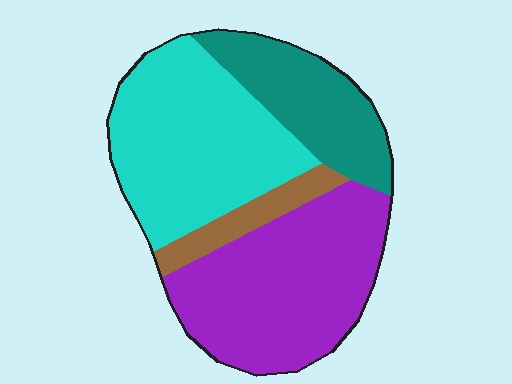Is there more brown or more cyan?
Cyan.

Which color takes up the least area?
Brown, at roughly 5%.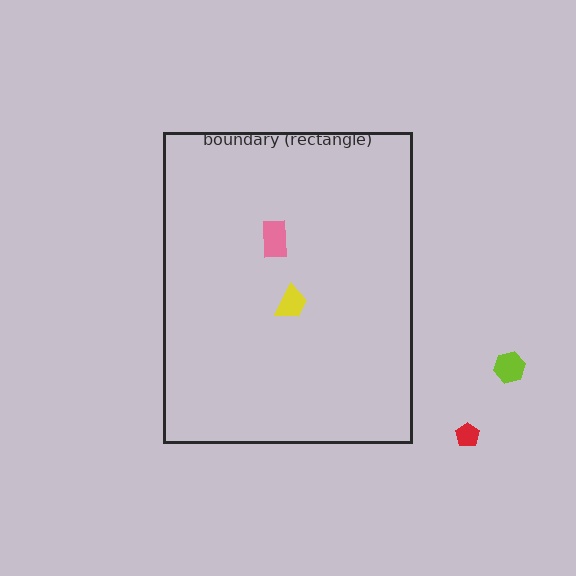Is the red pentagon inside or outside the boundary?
Outside.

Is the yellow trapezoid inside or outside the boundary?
Inside.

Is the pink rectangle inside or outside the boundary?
Inside.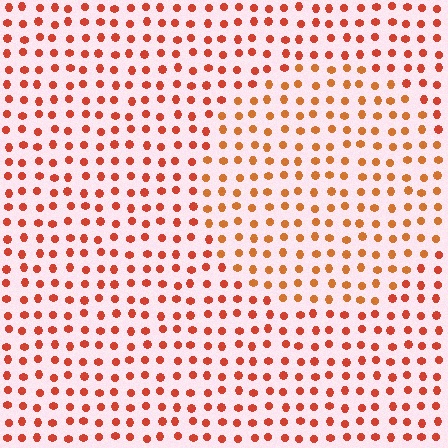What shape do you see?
I see a circle.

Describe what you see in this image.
The image is filled with small red elements in a uniform arrangement. A circle-shaped region is visible where the elements are tinted to a slightly different hue, forming a subtle color boundary.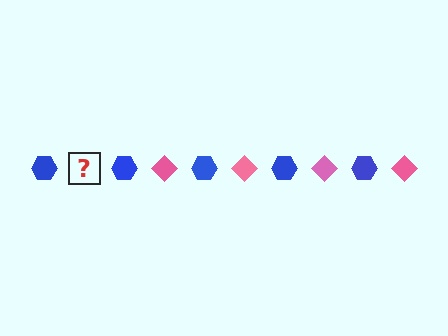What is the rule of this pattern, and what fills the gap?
The rule is that the pattern alternates between blue hexagon and pink diamond. The gap should be filled with a pink diamond.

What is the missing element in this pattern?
The missing element is a pink diamond.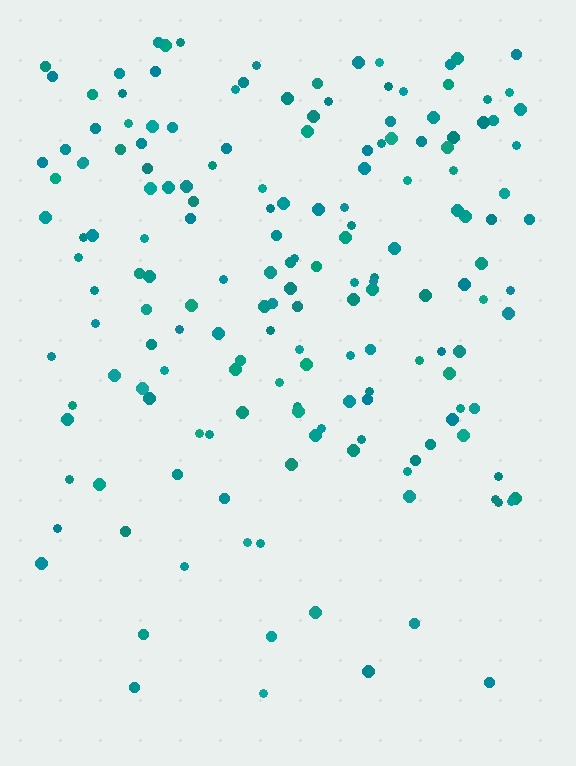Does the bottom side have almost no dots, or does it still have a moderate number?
Still a moderate number, just noticeably fewer than the top.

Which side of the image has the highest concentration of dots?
The top.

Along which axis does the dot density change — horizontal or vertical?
Vertical.